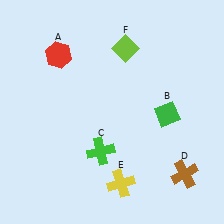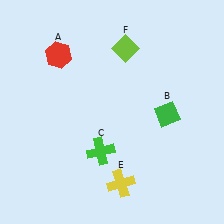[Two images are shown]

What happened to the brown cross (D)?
The brown cross (D) was removed in Image 2. It was in the bottom-right area of Image 1.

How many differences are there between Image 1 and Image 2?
There is 1 difference between the two images.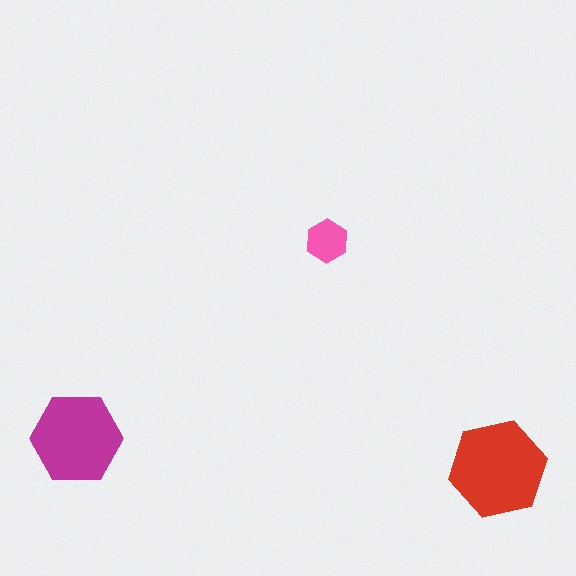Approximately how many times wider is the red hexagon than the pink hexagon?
About 2.5 times wider.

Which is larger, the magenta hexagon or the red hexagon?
The red one.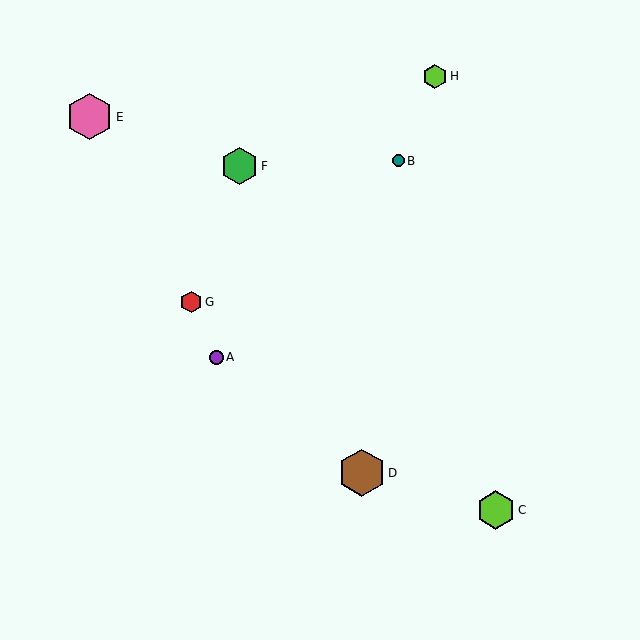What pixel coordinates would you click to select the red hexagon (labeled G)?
Click at (191, 302) to select the red hexagon G.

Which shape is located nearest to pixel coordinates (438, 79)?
The lime hexagon (labeled H) at (435, 76) is nearest to that location.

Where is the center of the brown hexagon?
The center of the brown hexagon is at (362, 473).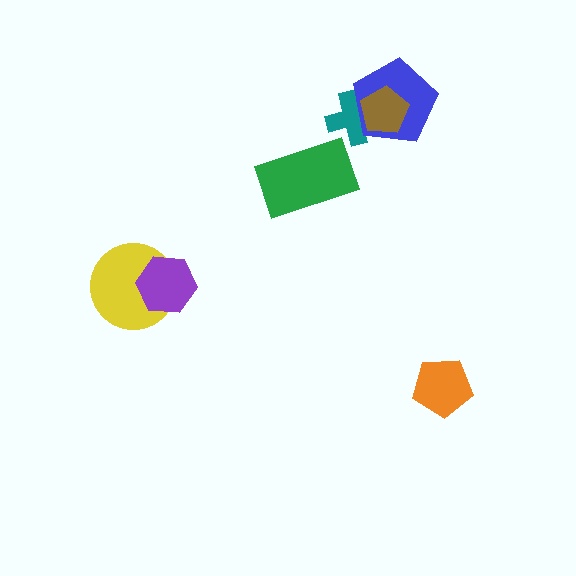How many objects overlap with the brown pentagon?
2 objects overlap with the brown pentagon.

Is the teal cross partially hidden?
Yes, it is partially covered by another shape.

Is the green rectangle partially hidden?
No, no other shape covers it.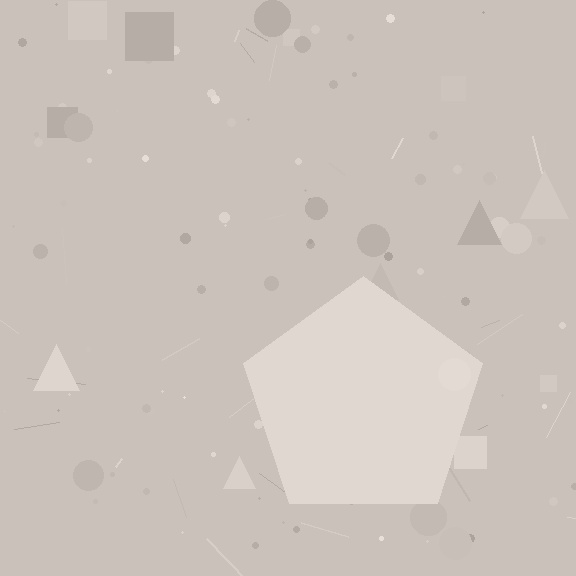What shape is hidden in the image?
A pentagon is hidden in the image.